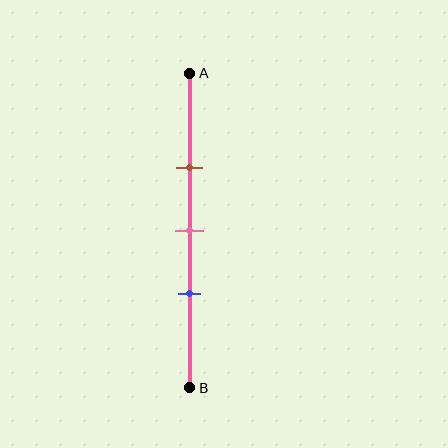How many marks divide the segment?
There are 3 marks dividing the segment.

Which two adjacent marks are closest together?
The pink and blue marks are the closest adjacent pair.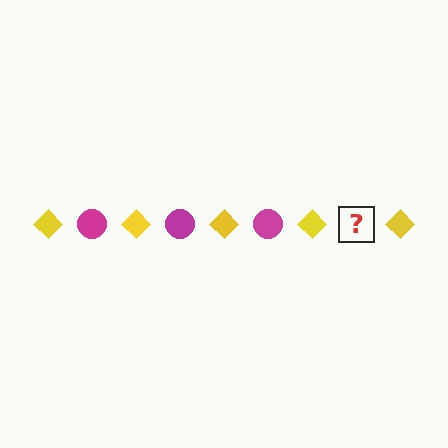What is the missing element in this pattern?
The missing element is a magenta circle.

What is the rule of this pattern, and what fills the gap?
The rule is that the pattern alternates between yellow diamond and magenta circle. The gap should be filled with a magenta circle.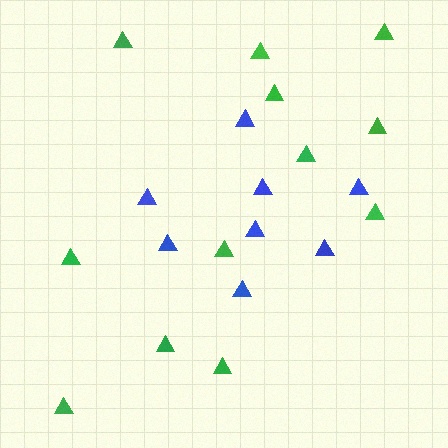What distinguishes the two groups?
There are 2 groups: one group of green triangles (12) and one group of blue triangles (8).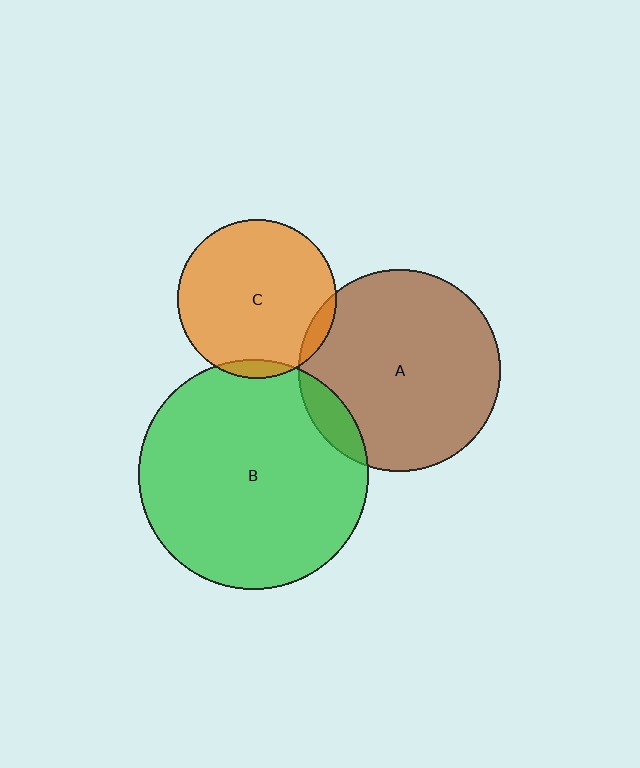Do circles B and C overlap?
Yes.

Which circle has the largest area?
Circle B (green).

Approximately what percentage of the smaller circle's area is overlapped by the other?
Approximately 5%.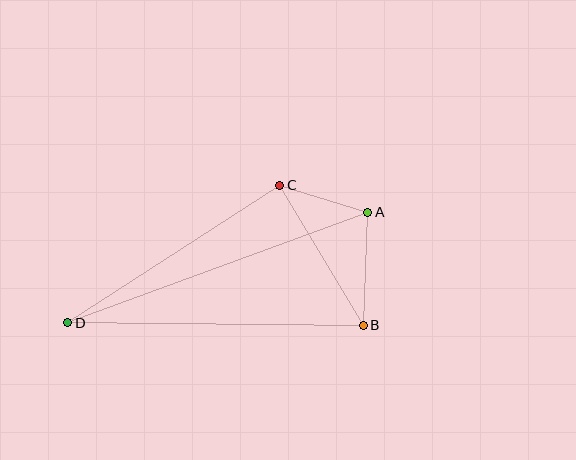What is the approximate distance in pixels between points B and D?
The distance between B and D is approximately 295 pixels.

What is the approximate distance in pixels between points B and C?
The distance between B and C is approximately 163 pixels.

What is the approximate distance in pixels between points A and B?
The distance between A and B is approximately 113 pixels.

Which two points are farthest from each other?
Points A and D are farthest from each other.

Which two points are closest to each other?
Points A and C are closest to each other.